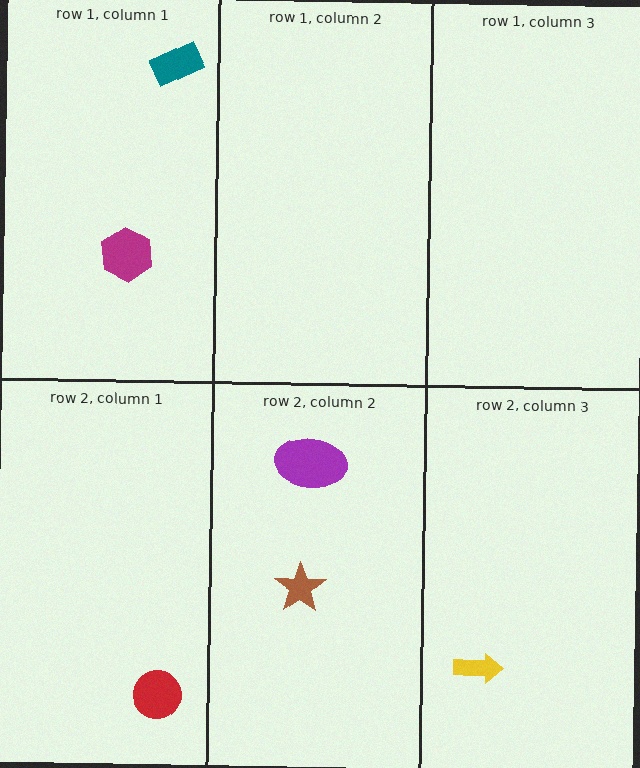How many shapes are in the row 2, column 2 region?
2.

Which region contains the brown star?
The row 2, column 2 region.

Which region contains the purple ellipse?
The row 2, column 2 region.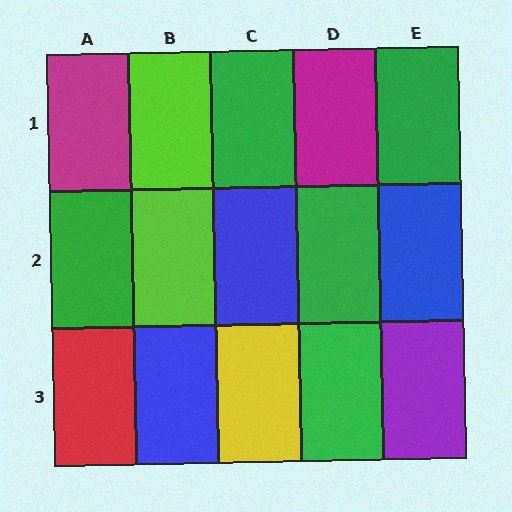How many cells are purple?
1 cell is purple.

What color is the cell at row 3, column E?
Purple.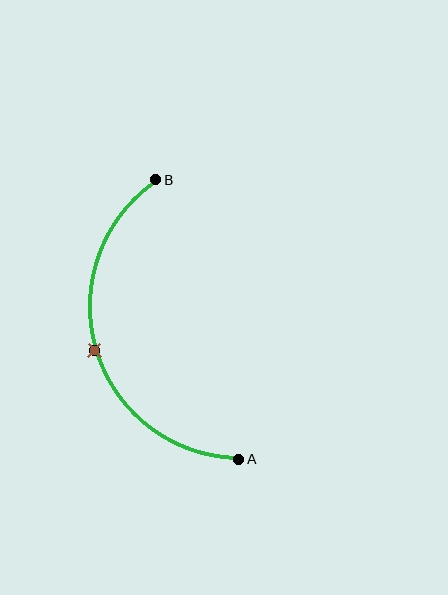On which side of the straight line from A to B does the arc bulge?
The arc bulges to the left of the straight line connecting A and B.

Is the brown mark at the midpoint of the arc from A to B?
Yes. The brown mark lies on the arc at equal arc-length from both A and B — it is the arc midpoint.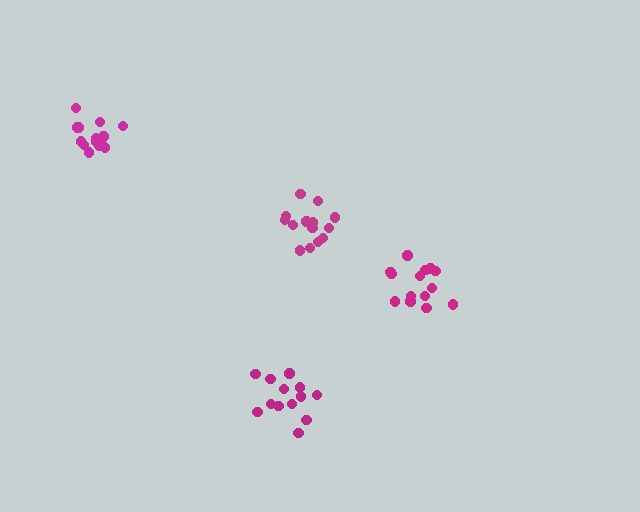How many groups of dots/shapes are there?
There are 4 groups.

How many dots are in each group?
Group 1: 13 dots, Group 2: 13 dots, Group 3: 15 dots, Group 4: 15 dots (56 total).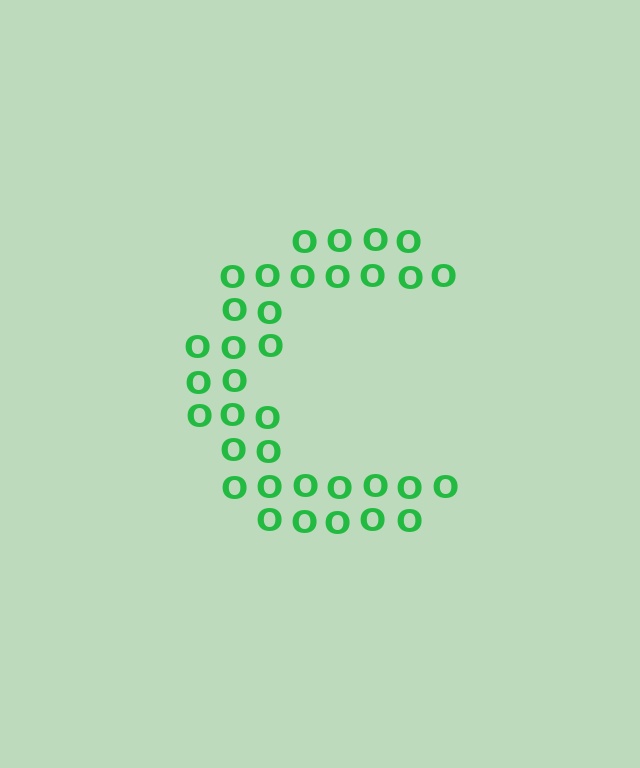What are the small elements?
The small elements are letter O's.